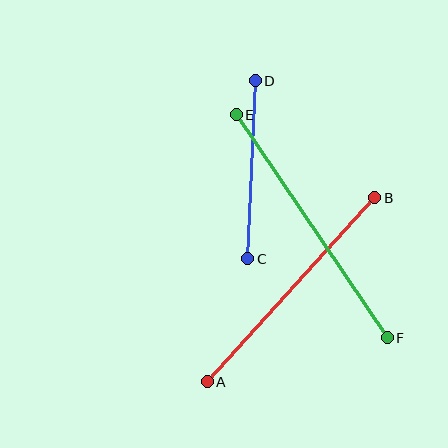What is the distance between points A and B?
The distance is approximately 249 pixels.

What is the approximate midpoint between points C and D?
The midpoint is at approximately (252, 170) pixels.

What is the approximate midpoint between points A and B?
The midpoint is at approximately (291, 290) pixels.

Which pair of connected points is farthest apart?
Points E and F are farthest apart.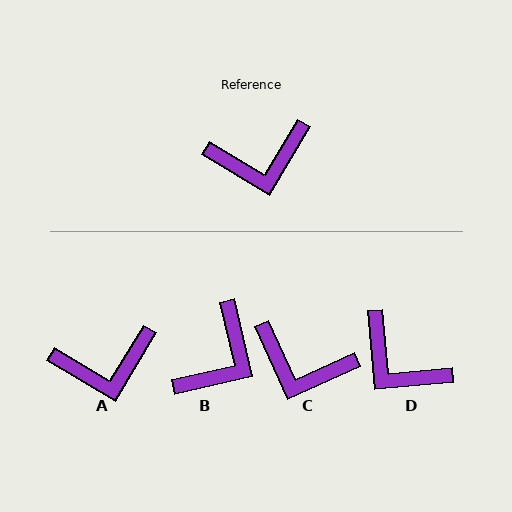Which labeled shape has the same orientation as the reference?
A.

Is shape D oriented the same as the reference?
No, it is off by about 54 degrees.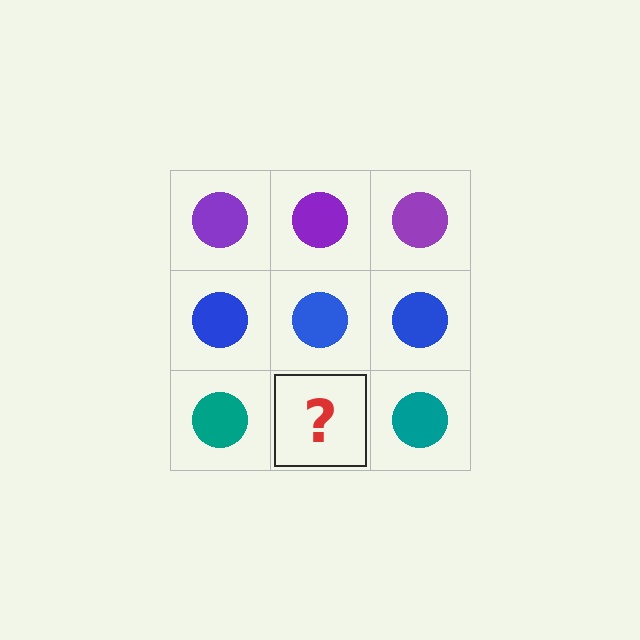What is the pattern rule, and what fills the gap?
The rule is that each row has a consistent color. The gap should be filled with a teal circle.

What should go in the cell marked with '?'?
The missing cell should contain a teal circle.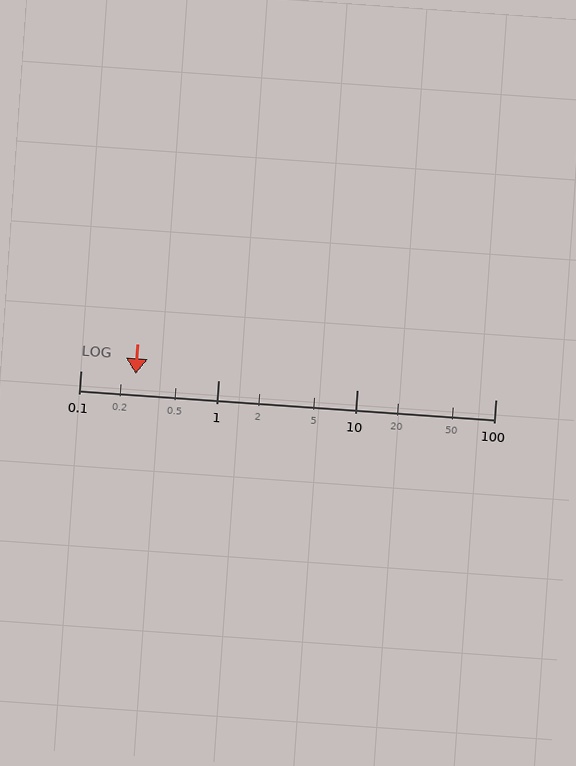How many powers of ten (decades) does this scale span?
The scale spans 3 decades, from 0.1 to 100.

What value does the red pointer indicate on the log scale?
The pointer indicates approximately 0.25.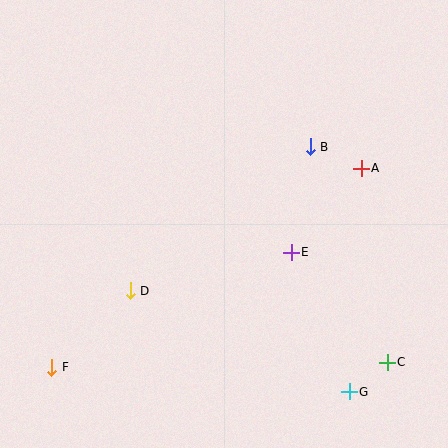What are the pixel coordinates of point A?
Point A is at (361, 168).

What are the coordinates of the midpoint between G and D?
The midpoint between G and D is at (240, 341).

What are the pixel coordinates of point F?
Point F is at (52, 367).